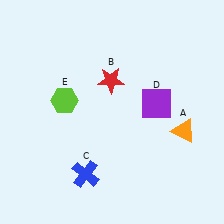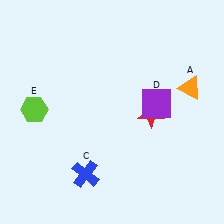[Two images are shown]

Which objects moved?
The objects that moved are: the orange triangle (A), the red star (B), the lime hexagon (E).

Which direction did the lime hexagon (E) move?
The lime hexagon (E) moved left.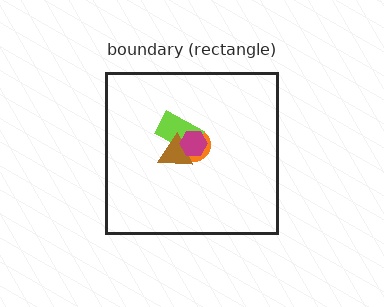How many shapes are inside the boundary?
4 inside, 0 outside.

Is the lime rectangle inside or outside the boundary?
Inside.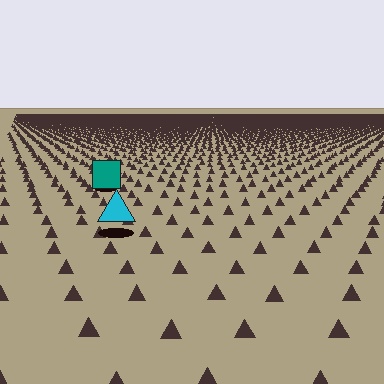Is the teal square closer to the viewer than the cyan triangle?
No. The cyan triangle is closer — you can tell from the texture gradient: the ground texture is coarser near it.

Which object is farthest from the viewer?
The teal square is farthest from the viewer. It appears smaller and the ground texture around it is denser.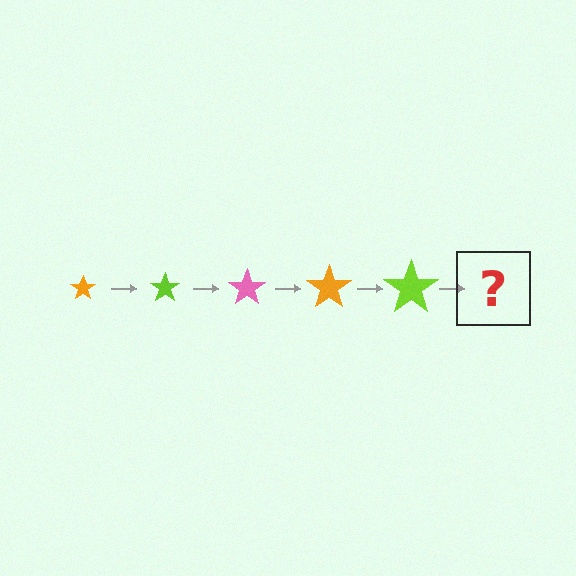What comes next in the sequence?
The next element should be a pink star, larger than the previous one.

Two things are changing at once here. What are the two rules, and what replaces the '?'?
The two rules are that the star grows larger each step and the color cycles through orange, lime, and pink. The '?' should be a pink star, larger than the previous one.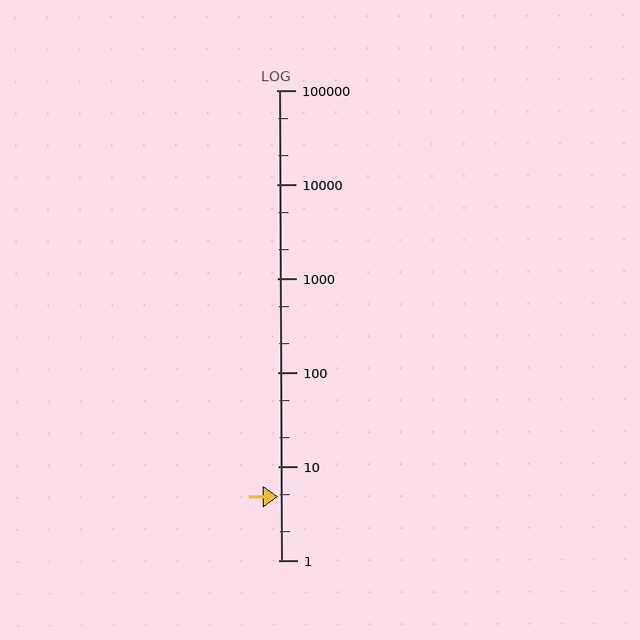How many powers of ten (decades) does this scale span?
The scale spans 5 decades, from 1 to 100000.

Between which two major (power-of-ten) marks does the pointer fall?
The pointer is between 1 and 10.